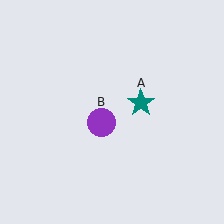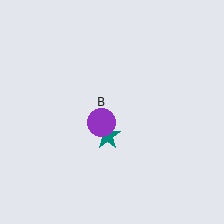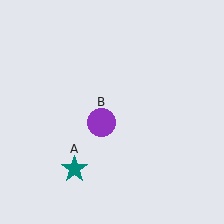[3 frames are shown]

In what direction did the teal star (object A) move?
The teal star (object A) moved down and to the left.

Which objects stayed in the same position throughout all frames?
Purple circle (object B) remained stationary.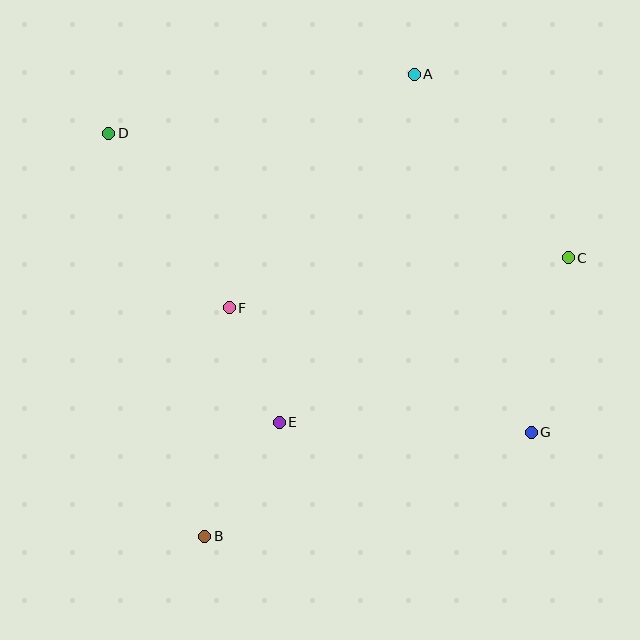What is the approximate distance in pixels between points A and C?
The distance between A and C is approximately 240 pixels.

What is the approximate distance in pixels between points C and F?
The distance between C and F is approximately 343 pixels.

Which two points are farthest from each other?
Points D and G are farthest from each other.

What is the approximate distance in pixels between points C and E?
The distance between C and E is approximately 333 pixels.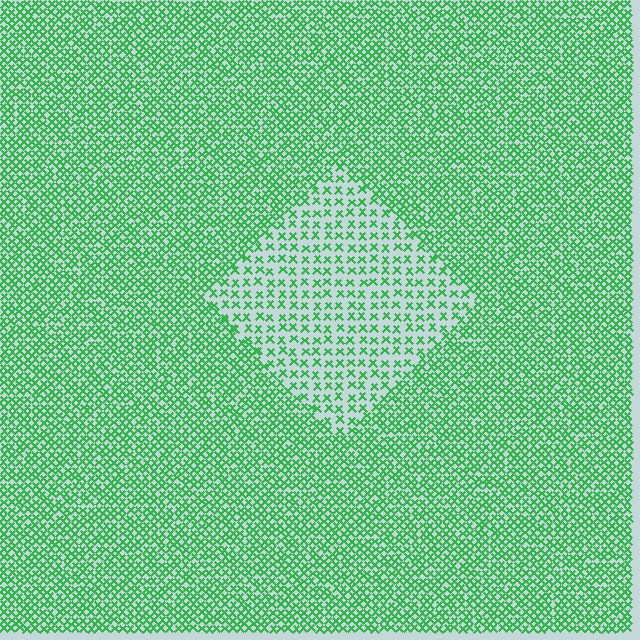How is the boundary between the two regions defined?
The boundary is defined by a change in element density (approximately 2.1x ratio). All elements are the same color, size, and shape.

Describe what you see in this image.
The image contains small green elements arranged at two different densities. A diamond-shaped region is visible where the elements are less densely packed than the surrounding area.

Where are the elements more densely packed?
The elements are more densely packed outside the diamond boundary.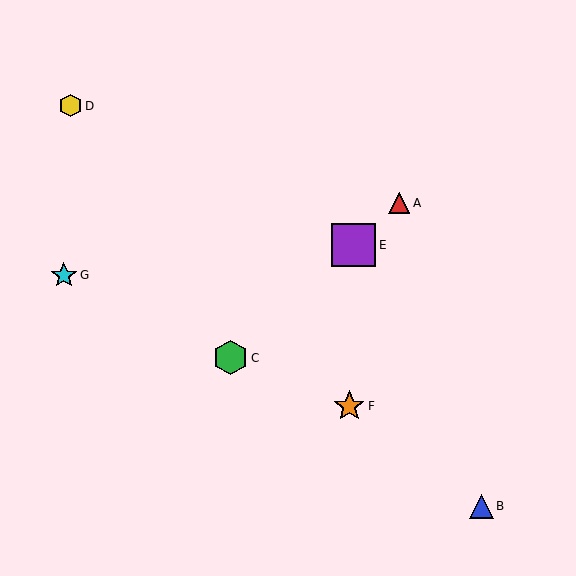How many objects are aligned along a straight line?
3 objects (A, C, E) are aligned along a straight line.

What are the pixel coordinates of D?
Object D is at (71, 106).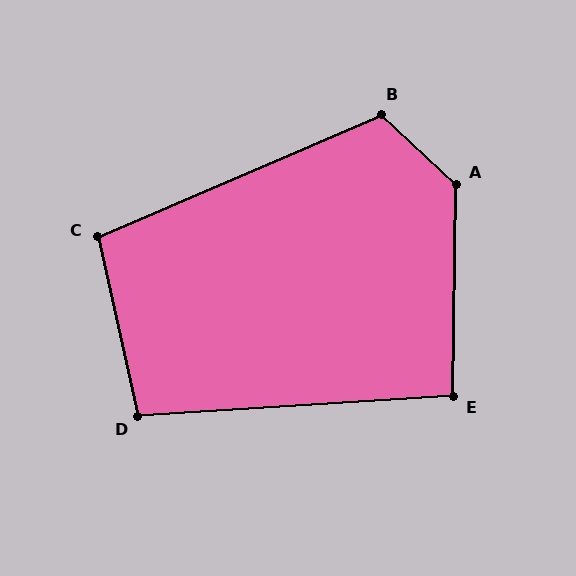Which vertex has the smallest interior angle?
E, at approximately 94 degrees.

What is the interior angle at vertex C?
Approximately 101 degrees (obtuse).